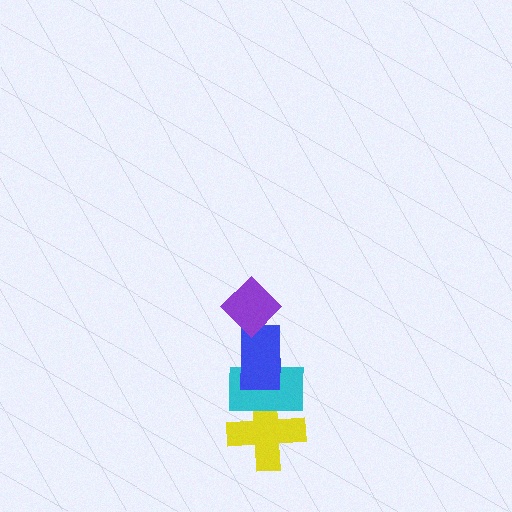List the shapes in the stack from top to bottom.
From top to bottom: the purple diamond, the blue rectangle, the cyan rectangle, the yellow cross.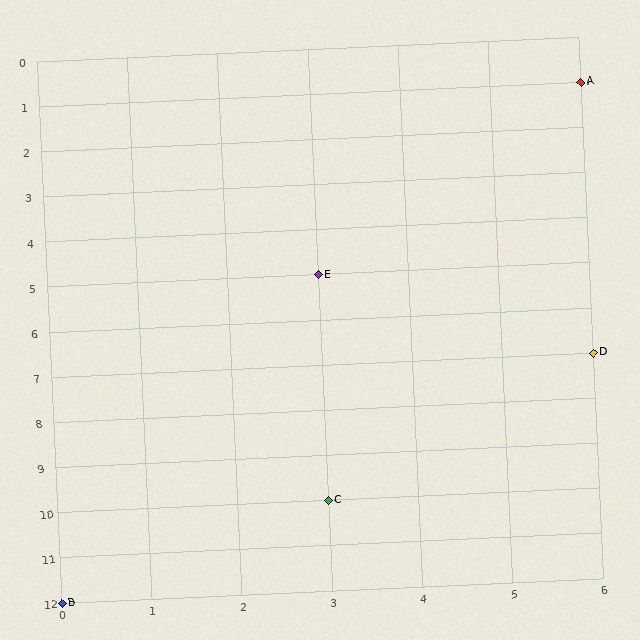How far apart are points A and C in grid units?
Points A and C are 3 columns and 9 rows apart (about 9.5 grid units diagonally).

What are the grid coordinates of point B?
Point B is at grid coordinates (0, 12).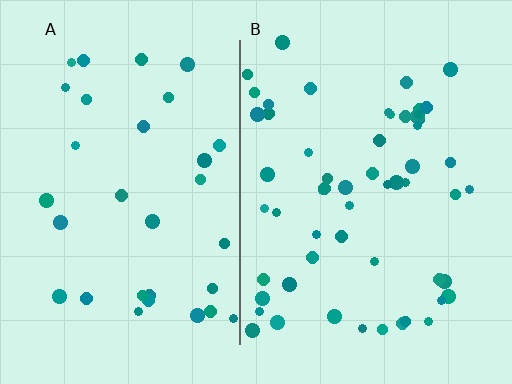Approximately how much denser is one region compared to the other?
Approximately 1.8× — region B over region A.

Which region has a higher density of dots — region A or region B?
B (the right).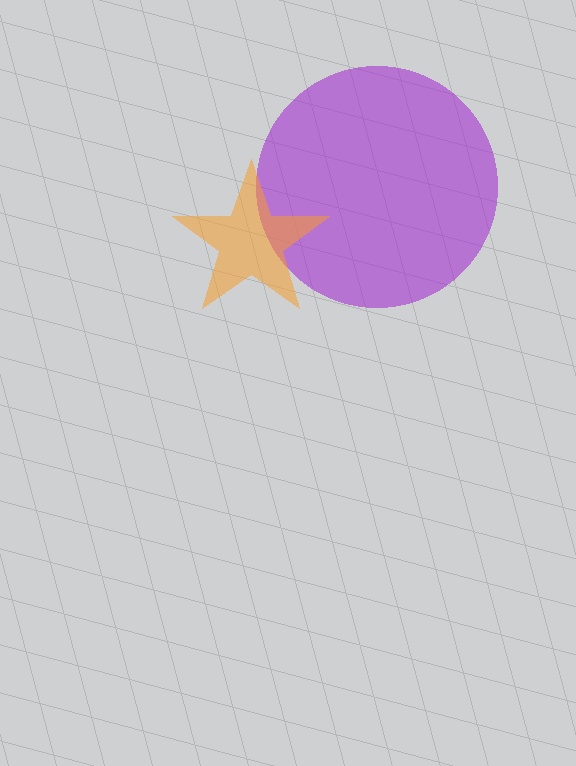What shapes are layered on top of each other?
The layered shapes are: a purple circle, an orange star.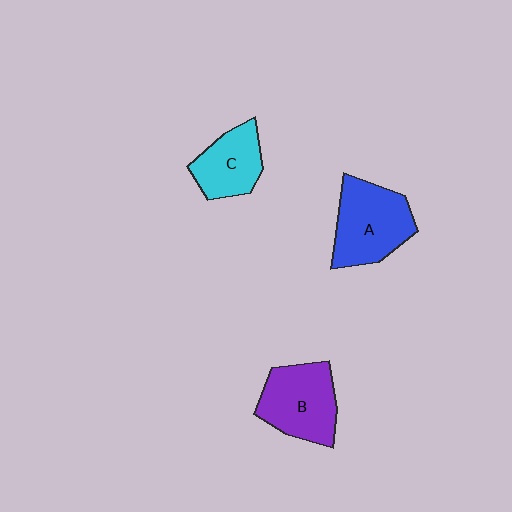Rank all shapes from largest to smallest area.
From largest to smallest: A (blue), B (purple), C (cyan).